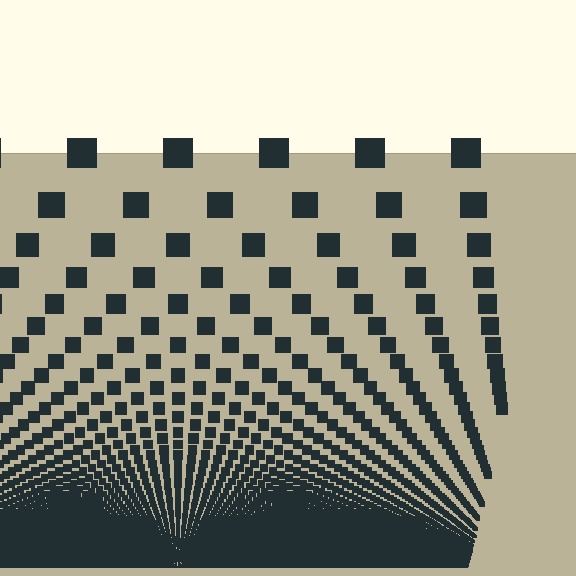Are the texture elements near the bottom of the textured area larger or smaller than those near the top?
Smaller. The gradient is inverted — elements near the bottom are smaller and denser.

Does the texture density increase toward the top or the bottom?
Density increases toward the bottom.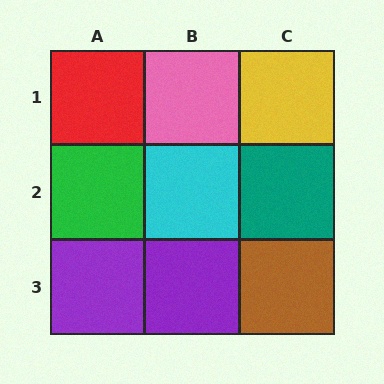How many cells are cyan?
1 cell is cyan.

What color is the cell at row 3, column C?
Brown.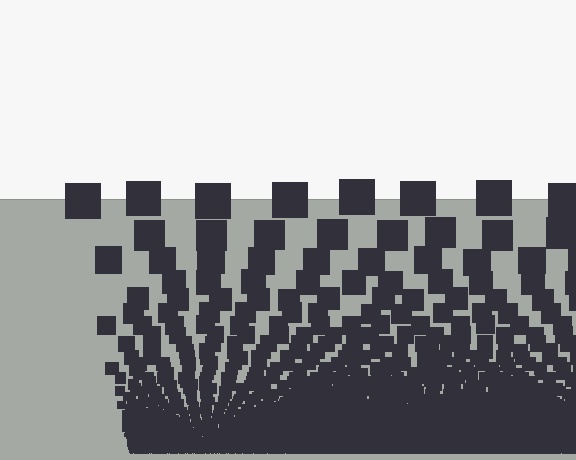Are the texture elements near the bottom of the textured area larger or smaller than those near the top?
Smaller. The gradient is inverted — elements near the bottom are smaller and denser.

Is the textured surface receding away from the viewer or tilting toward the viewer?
The surface appears to tilt toward the viewer. Texture elements get larger and sparser toward the top.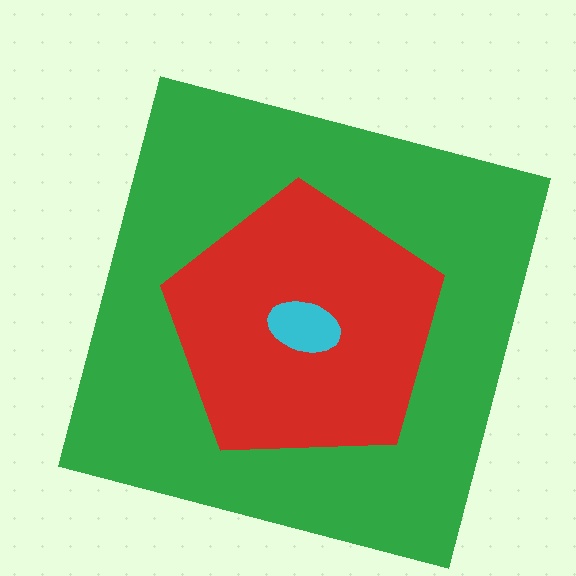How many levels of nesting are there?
3.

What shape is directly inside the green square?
The red pentagon.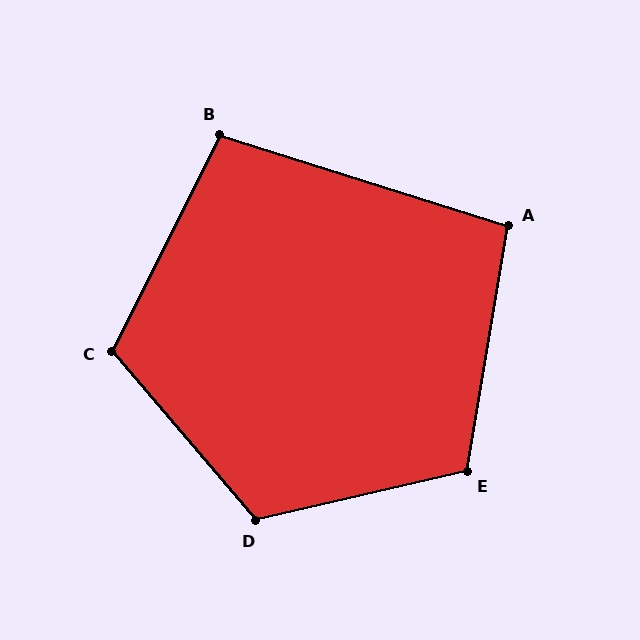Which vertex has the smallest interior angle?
A, at approximately 98 degrees.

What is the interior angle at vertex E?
Approximately 113 degrees (obtuse).